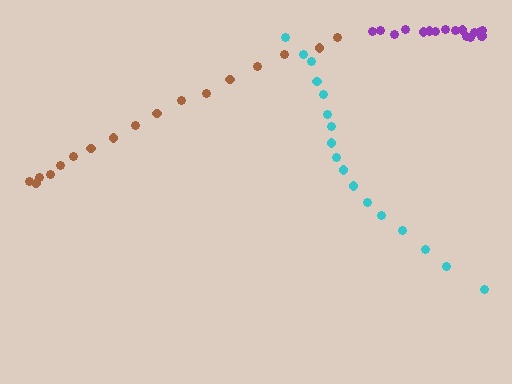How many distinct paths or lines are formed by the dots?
There are 3 distinct paths.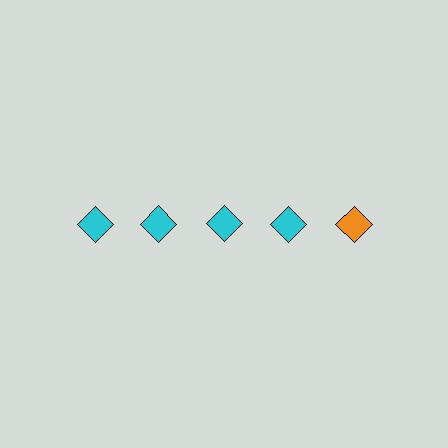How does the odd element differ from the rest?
It has a different color: orange instead of cyan.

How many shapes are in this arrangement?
There are 5 shapes arranged in a grid pattern.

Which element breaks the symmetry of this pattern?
The orange diamond in the top row, rightmost column breaks the symmetry. All other shapes are cyan diamonds.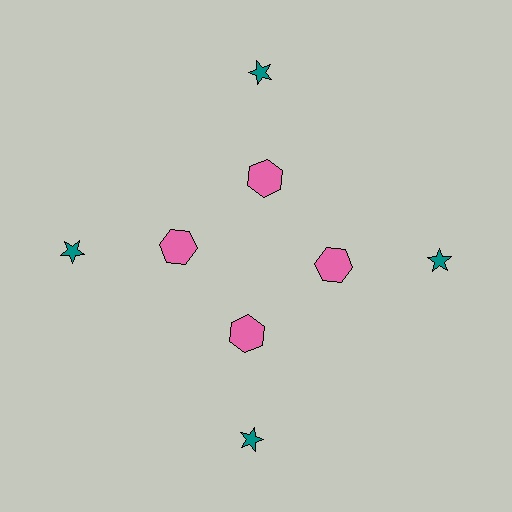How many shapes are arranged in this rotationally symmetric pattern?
There are 8 shapes, arranged in 4 groups of 2.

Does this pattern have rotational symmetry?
Yes, this pattern has 4-fold rotational symmetry. It looks the same after rotating 90 degrees around the center.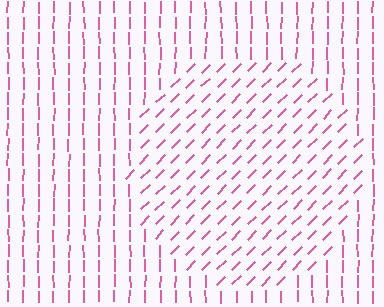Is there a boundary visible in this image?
Yes, there is a texture boundary formed by a change in line orientation.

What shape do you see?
I see a circle.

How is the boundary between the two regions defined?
The boundary is defined purely by a change in line orientation (approximately 45 degrees difference). All lines are the same color and thickness.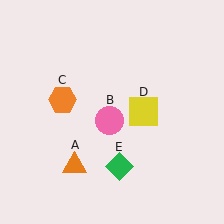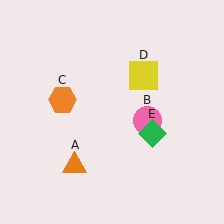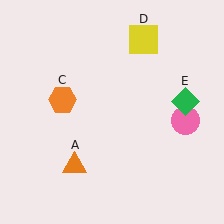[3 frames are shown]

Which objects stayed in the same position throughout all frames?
Orange triangle (object A) and orange hexagon (object C) remained stationary.